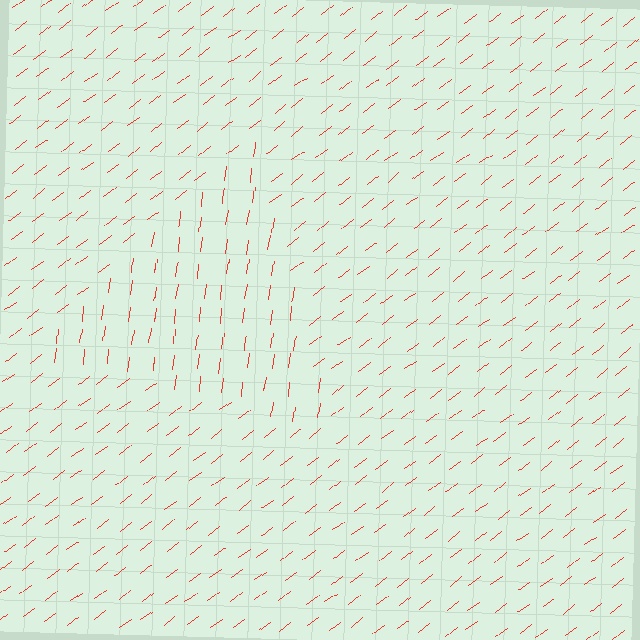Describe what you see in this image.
The image is filled with small red line segments. A triangle region in the image has lines oriented differently from the surrounding lines, creating a visible texture boundary.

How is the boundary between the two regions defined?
The boundary is defined purely by a change in line orientation (approximately 45 degrees difference). All lines are the same color and thickness.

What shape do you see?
I see a triangle.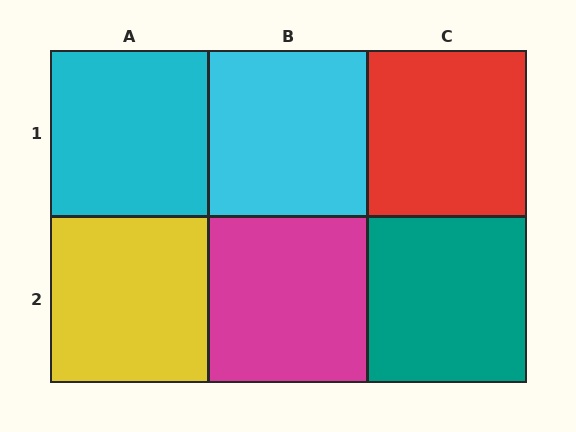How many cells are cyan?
2 cells are cyan.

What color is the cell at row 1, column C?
Red.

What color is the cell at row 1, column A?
Cyan.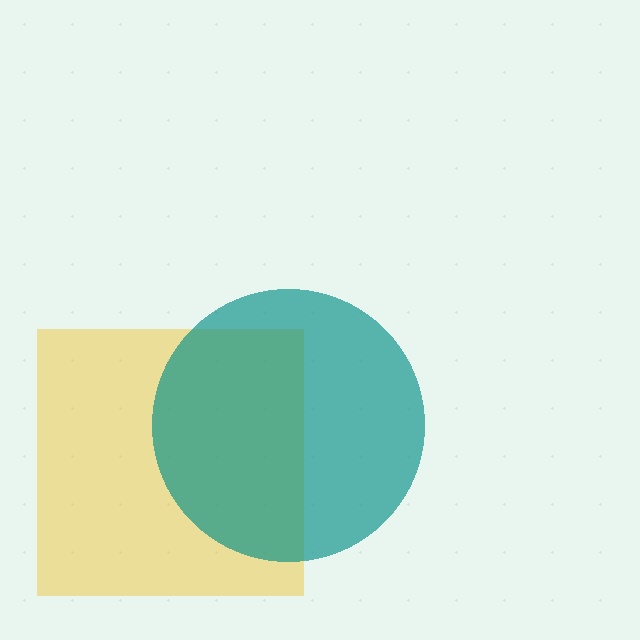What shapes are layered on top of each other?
The layered shapes are: a yellow square, a teal circle.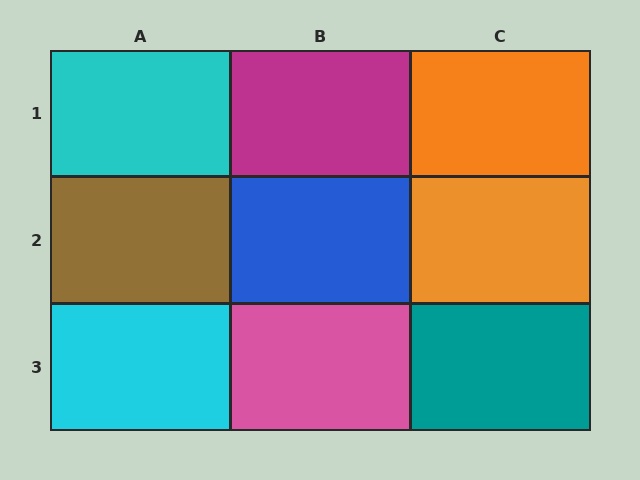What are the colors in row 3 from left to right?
Cyan, pink, teal.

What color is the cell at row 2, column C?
Orange.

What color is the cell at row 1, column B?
Magenta.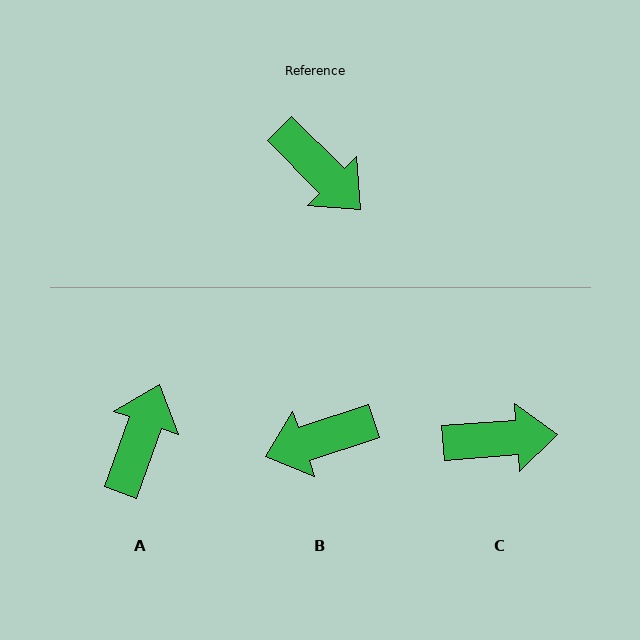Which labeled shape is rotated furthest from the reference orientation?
B, about 116 degrees away.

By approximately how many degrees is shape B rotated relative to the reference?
Approximately 116 degrees clockwise.